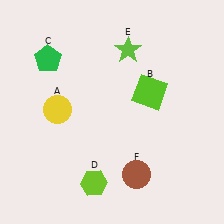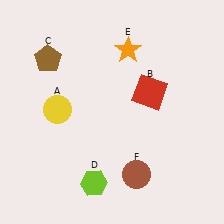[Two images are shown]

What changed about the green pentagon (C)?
In Image 1, C is green. In Image 2, it changed to brown.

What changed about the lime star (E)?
In Image 1, E is lime. In Image 2, it changed to orange.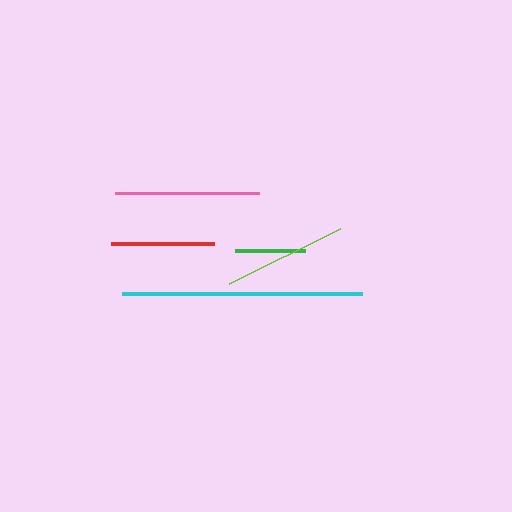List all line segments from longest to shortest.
From longest to shortest: cyan, pink, lime, red, green.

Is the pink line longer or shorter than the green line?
The pink line is longer than the green line.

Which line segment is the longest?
The cyan line is the longest at approximately 240 pixels.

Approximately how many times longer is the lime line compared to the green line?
The lime line is approximately 1.8 times the length of the green line.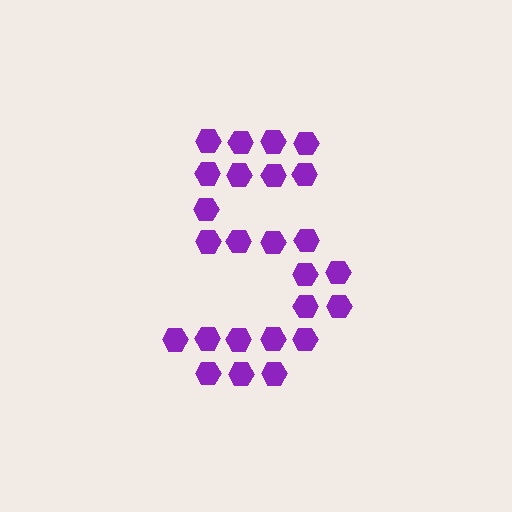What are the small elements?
The small elements are hexagons.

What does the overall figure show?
The overall figure shows the digit 5.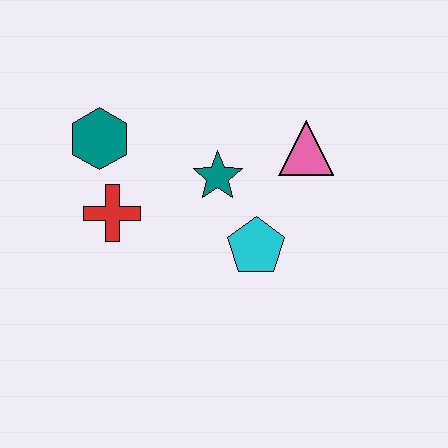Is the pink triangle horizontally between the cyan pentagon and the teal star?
No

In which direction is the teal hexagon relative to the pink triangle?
The teal hexagon is to the left of the pink triangle.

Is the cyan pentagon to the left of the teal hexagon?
No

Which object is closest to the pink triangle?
The teal star is closest to the pink triangle.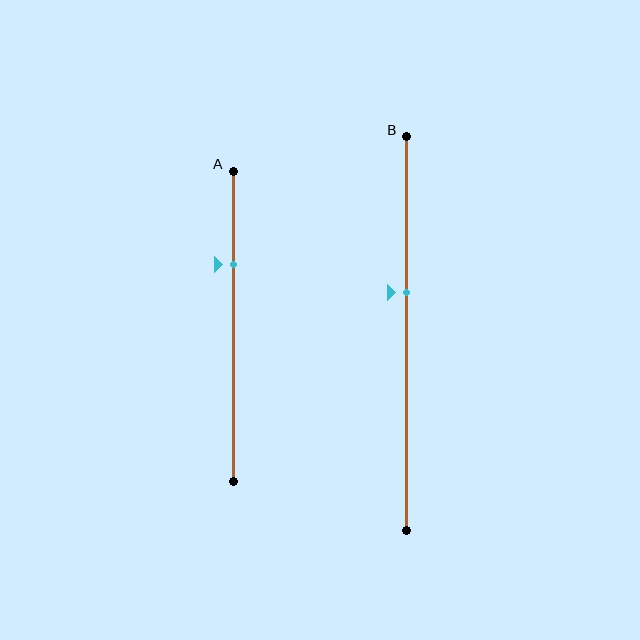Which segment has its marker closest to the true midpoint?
Segment B has its marker closest to the true midpoint.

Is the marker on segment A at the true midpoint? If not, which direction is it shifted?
No, the marker on segment A is shifted upward by about 20% of the segment length.